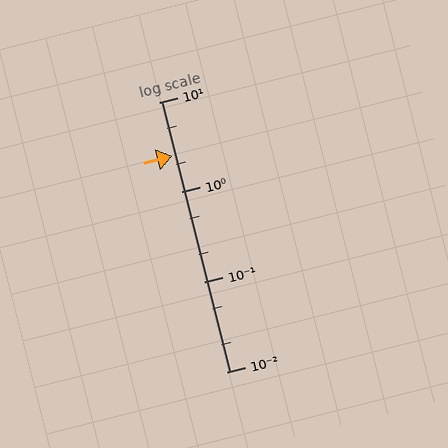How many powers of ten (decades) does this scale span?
The scale spans 3 decades, from 0.01 to 10.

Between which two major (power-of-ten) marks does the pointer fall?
The pointer is between 1 and 10.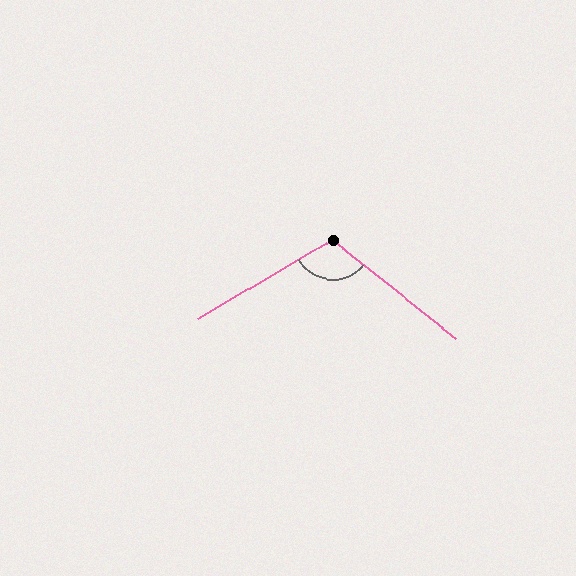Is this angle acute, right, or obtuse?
It is obtuse.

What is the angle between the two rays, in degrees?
Approximately 110 degrees.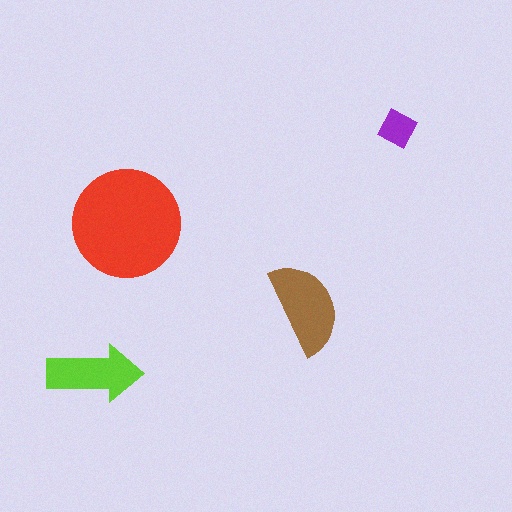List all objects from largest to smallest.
The red circle, the brown semicircle, the lime arrow, the purple square.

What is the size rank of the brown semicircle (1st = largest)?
2nd.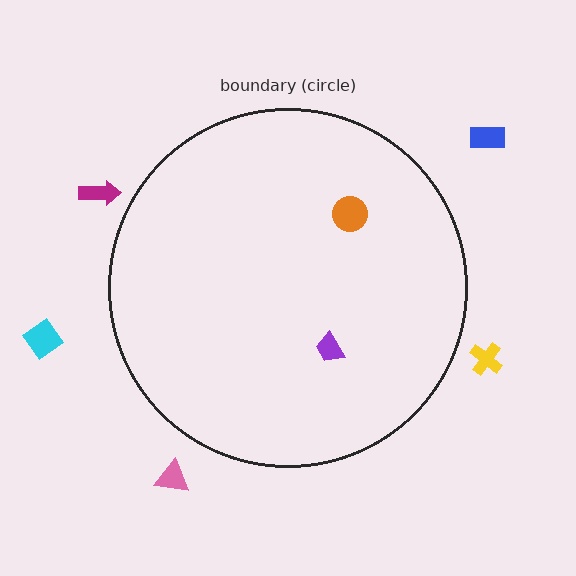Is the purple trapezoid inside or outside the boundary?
Inside.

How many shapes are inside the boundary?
2 inside, 5 outside.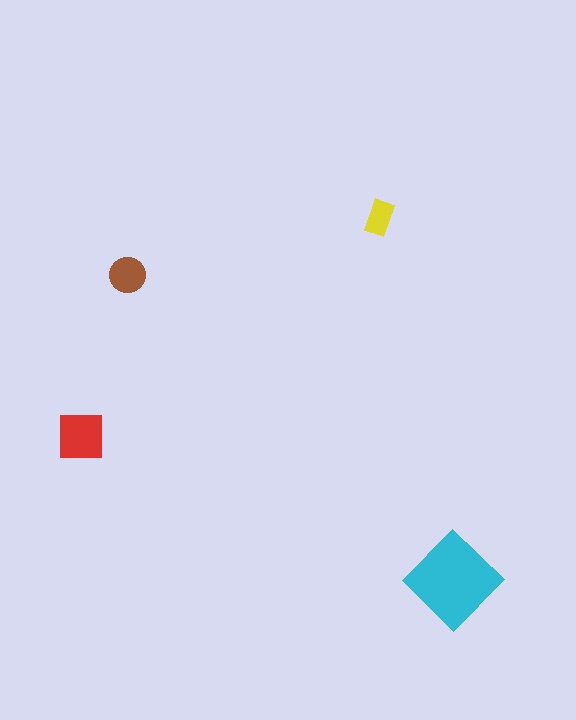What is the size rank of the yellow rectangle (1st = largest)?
4th.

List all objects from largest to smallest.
The cyan diamond, the red square, the brown circle, the yellow rectangle.